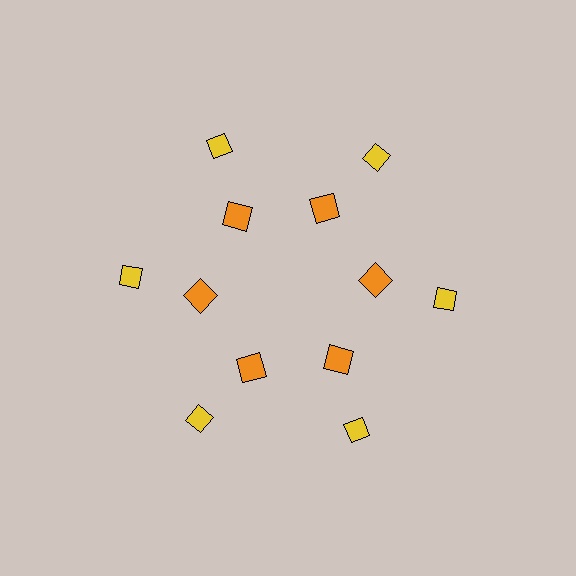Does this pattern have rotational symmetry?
Yes, this pattern has 6-fold rotational symmetry. It looks the same after rotating 60 degrees around the center.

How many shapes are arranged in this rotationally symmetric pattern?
There are 12 shapes, arranged in 6 groups of 2.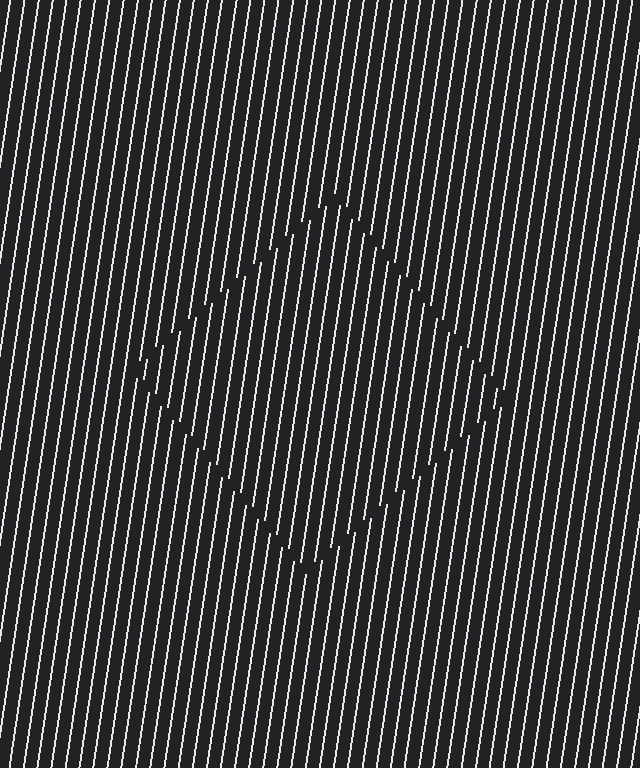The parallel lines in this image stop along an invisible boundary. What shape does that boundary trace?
An illusory square. The interior of the shape contains the same grating, shifted by half a period — the contour is defined by the phase discontinuity where line-ends from the inner and outer gratings abut.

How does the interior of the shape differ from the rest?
The interior of the shape contains the same grating, shifted by half a period — the contour is defined by the phase discontinuity where line-ends from the inner and outer gratings abut.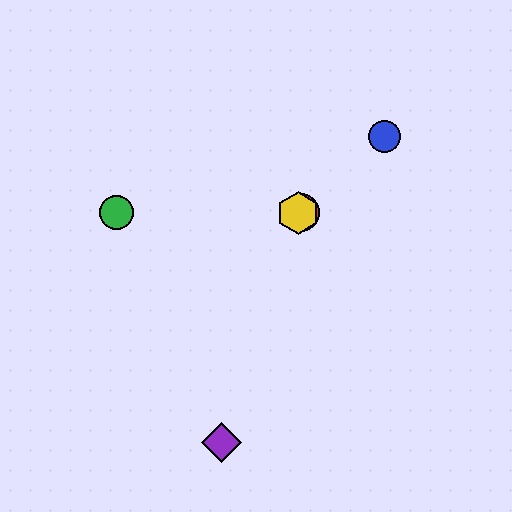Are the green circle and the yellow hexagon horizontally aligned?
Yes, both are at y≈213.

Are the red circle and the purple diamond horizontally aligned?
No, the red circle is at y≈213 and the purple diamond is at y≈443.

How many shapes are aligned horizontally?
3 shapes (the red circle, the green circle, the yellow hexagon) are aligned horizontally.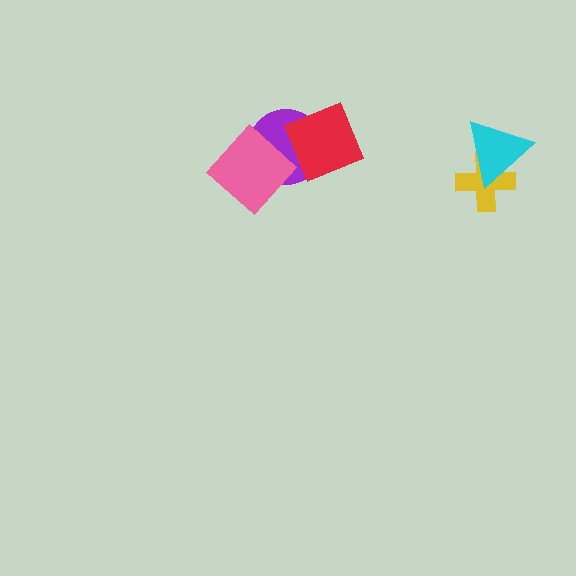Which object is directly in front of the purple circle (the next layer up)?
The pink diamond is directly in front of the purple circle.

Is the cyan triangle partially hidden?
No, no other shape covers it.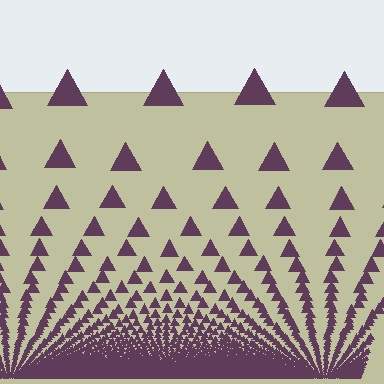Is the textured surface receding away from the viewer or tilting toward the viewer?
The surface appears to tilt toward the viewer. Texture elements get larger and sparser toward the top.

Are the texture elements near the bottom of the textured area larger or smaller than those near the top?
Smaller. The gradient is inverted — elements near the bottom are smaller and denser.